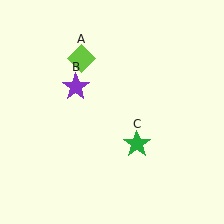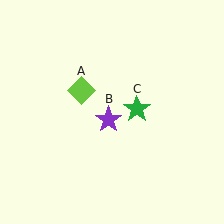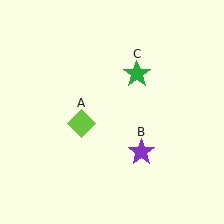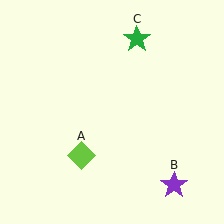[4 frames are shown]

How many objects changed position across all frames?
3 objects changed position: lime diamond (object A), purple star (object B), green star (object C).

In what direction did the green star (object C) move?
The green star (object C) moved up.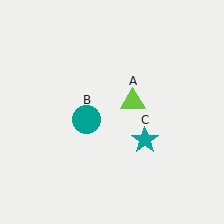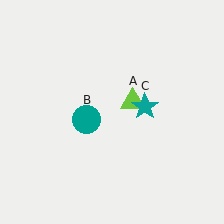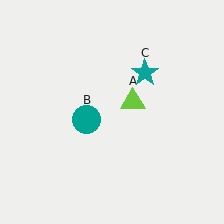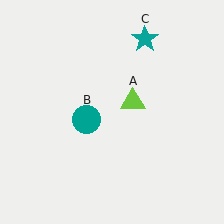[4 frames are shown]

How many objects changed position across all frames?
1 object changed position: teal star (object C).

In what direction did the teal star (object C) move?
The teal star (object C) moved up.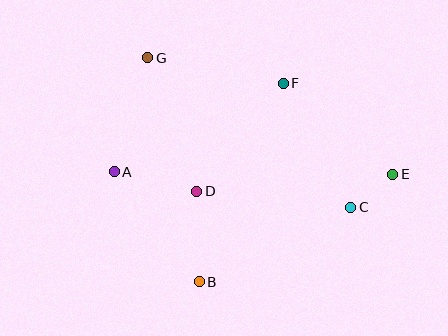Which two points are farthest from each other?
Points A and E are farthest from each other.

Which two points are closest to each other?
Points C and E are closest to each other.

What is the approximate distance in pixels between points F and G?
The distance between F and G is approximately 137 pixels.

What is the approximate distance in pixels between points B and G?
The distance between B and G is approximately 229 pixels.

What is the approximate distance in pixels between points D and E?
The distance between D and E is approximately 197 pixels.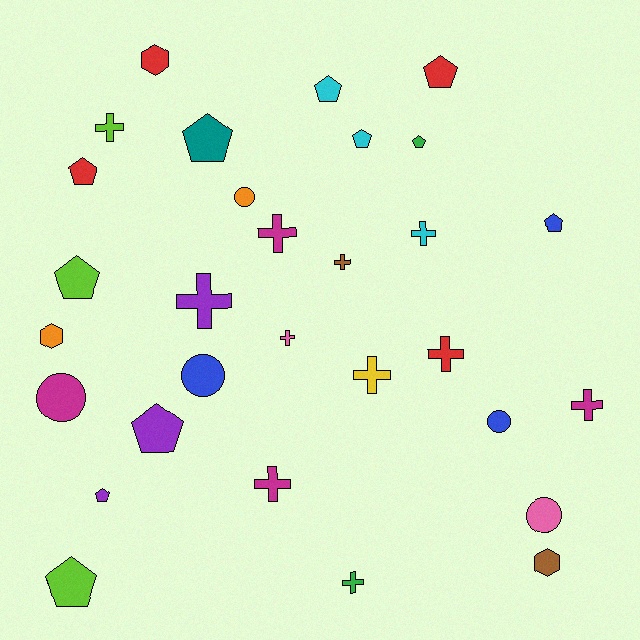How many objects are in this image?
There are 30 objects.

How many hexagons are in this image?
There are 3 hexagons.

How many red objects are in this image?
There are 4 red objects.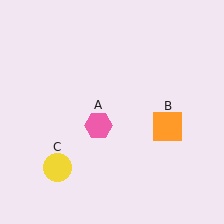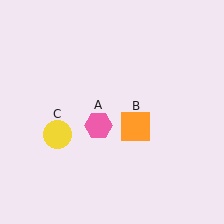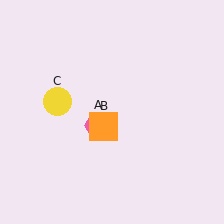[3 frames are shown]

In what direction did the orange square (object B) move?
The orange square (object B) moved left.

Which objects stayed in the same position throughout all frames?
Pink hexagon (object A) remained stationary.